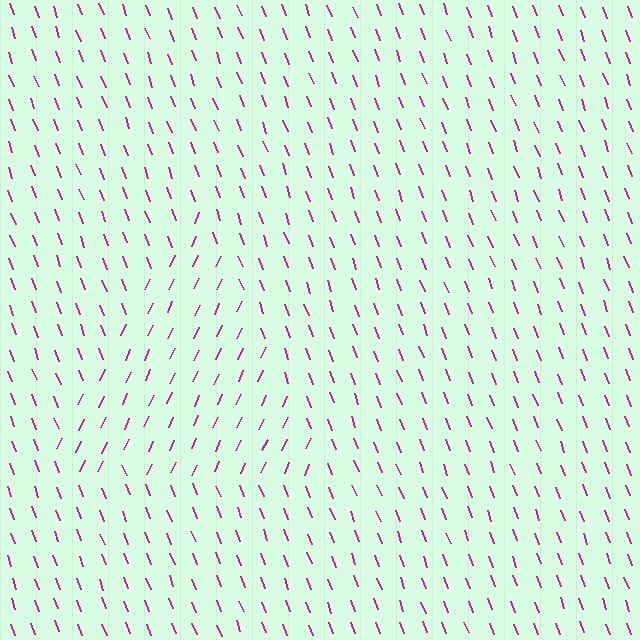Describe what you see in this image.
The image is filled with small magenta line segments. A triangle region in the image has lines oriented differently from the surrounding lines, creating a visible texture boundary.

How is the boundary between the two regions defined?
The boundary is defined purely by a change in line orientation (approximately 45 degrees difference). All lines are the same color and thickness.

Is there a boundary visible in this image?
Yes, there is a texture boundary formed by a change in line orientation.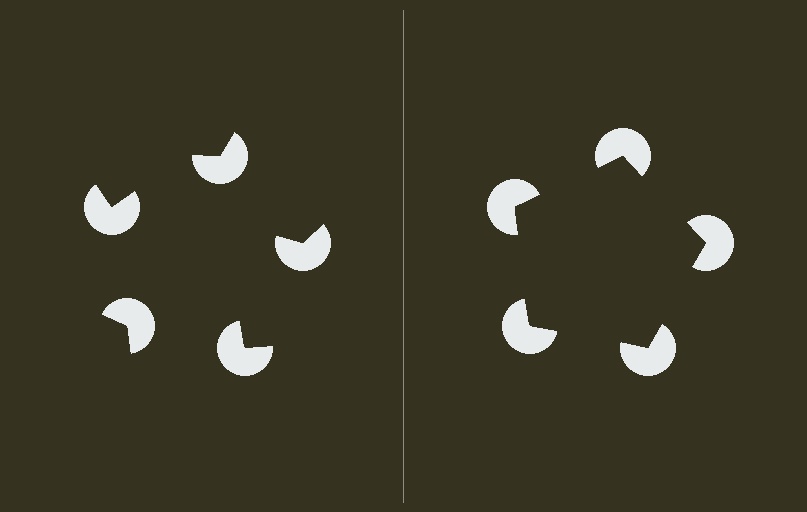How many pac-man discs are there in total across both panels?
10 — 5 on each side.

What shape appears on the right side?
An illusory pentagon.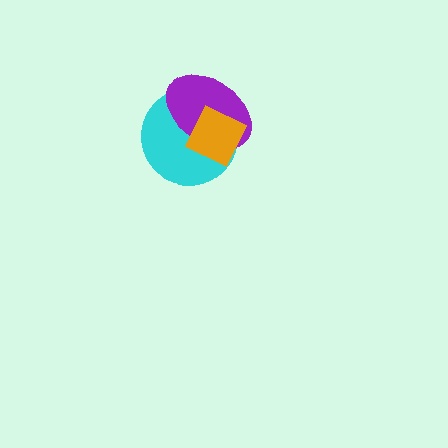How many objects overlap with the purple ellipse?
2 objects overlap with the purple ellipse.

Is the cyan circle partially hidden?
Yes, it is partially covered by another shape.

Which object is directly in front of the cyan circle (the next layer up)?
The purple ellipse is directly in front of the cyan circle.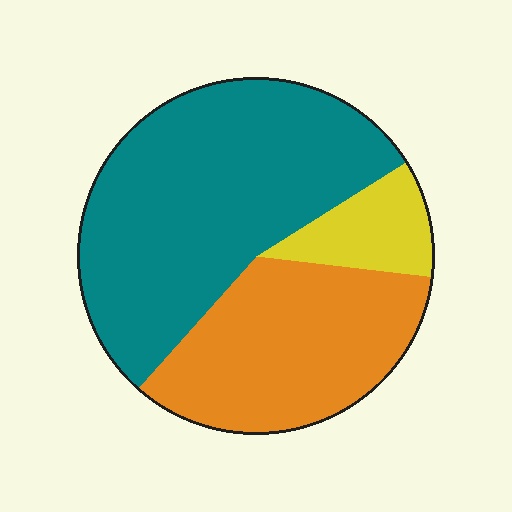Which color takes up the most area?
Teal, at roughly 55%.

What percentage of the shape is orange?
Orange takes up about one third (1/3) of the shape.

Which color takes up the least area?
Yellow, at roughly 10%.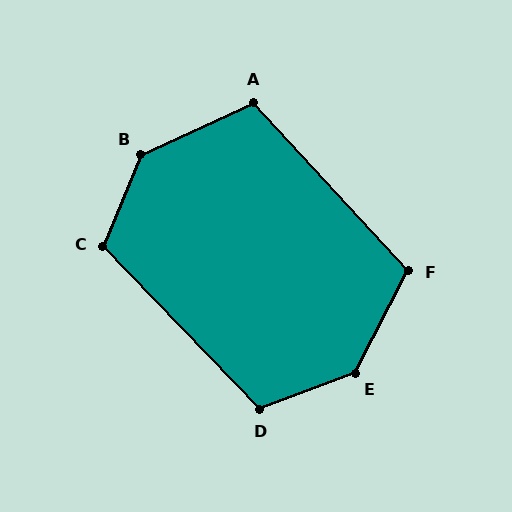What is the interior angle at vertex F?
Approximately 110 degrees (obtuse).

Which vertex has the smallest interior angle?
A, at approximately 108 degrees.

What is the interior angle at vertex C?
Approximately 114 degrees (obtuse).